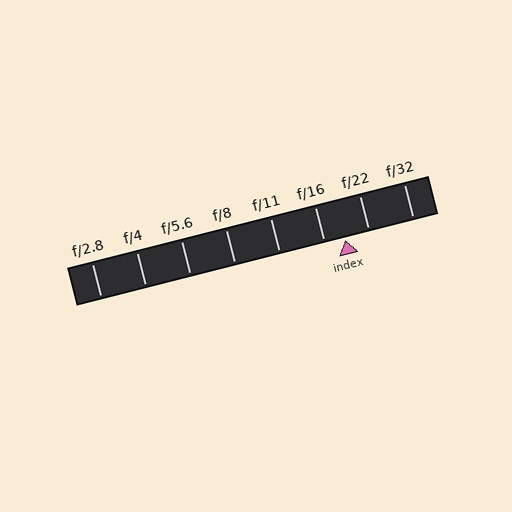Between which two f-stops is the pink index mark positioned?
The index mark is between f/16 and f/22.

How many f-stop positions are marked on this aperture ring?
There are 8 f-stop positions marked.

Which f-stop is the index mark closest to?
The index mark is closest to f/16.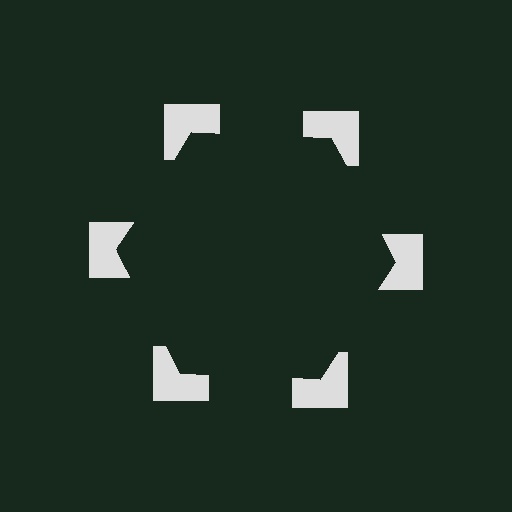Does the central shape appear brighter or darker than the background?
It typically appears slightly darker than the background, even though no actual brightness change is drawn.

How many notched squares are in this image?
There are 6 — one at each vertex of the illusory hexagon.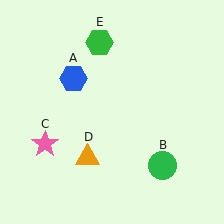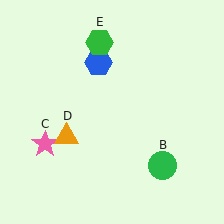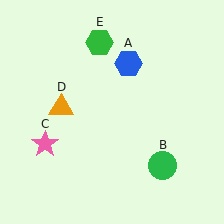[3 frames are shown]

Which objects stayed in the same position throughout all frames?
Green circle (object B) and pink star (object C) and green hexagon (object E) remained stationary.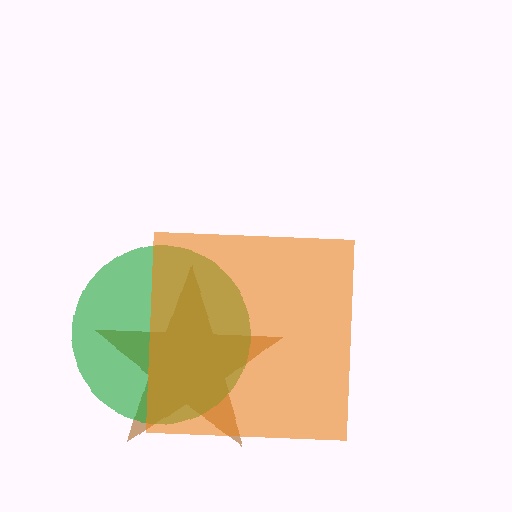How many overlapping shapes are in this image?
There are 3 overlapping shapes in the image.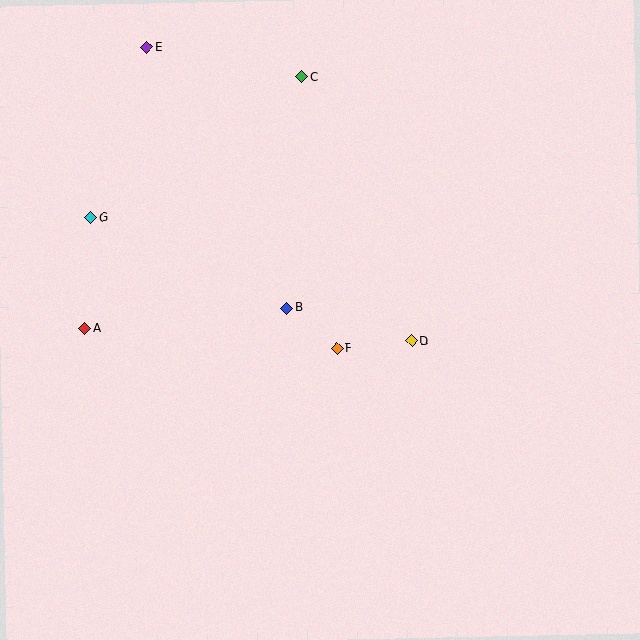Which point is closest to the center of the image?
Point F at (337, 348) is closest to the center.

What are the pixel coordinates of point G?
Point G is at (90, 218).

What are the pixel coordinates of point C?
Point C is at (302, 77).